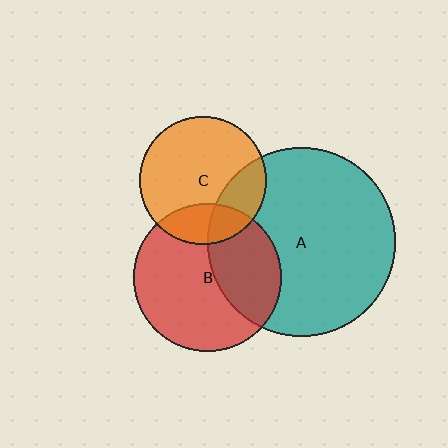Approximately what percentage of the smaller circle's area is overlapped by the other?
Approximately 25%.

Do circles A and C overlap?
Yes.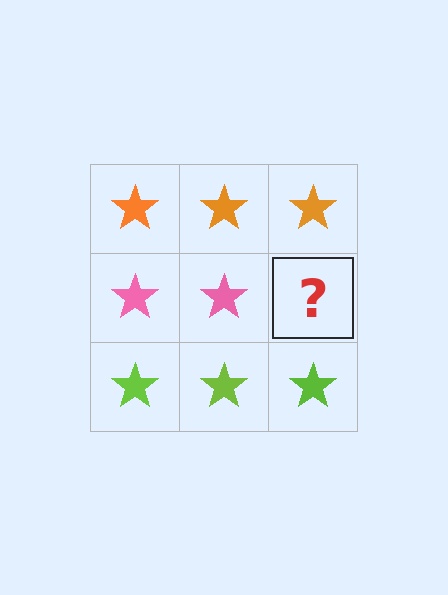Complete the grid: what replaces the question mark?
The question mark should be replaced with a pink star.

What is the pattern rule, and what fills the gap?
The rule is that each row has a consistent color. The gap should be filled with a pink star.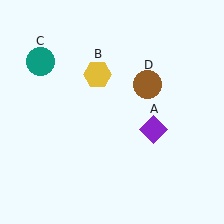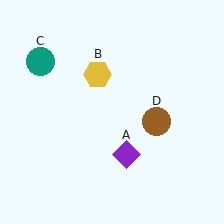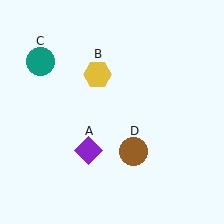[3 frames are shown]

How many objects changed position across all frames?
2 objects changed position: purple diamond (object A), brown circle (object D).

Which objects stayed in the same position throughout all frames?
Yellow hexagon (object B) and teal circle (object C) remained stationary.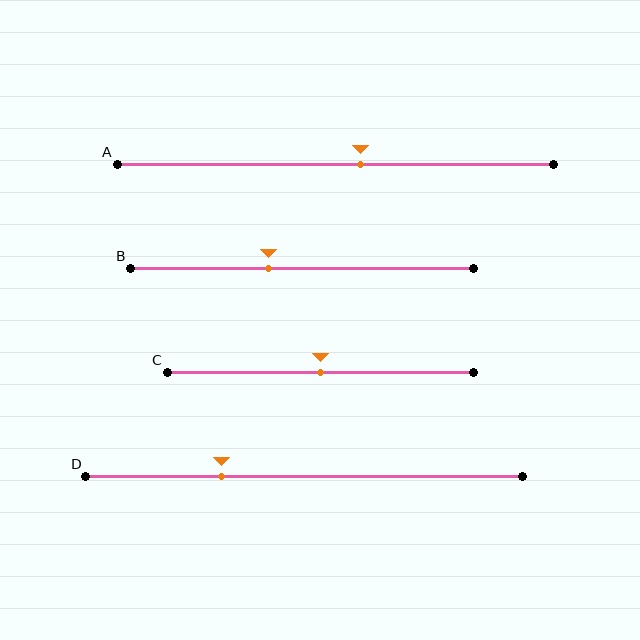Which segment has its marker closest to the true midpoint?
Segment C has its marker closest to the true midpoint.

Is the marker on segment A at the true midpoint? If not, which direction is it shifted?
No, the marker on segment A is shifted to the right by about 6% of the segment length.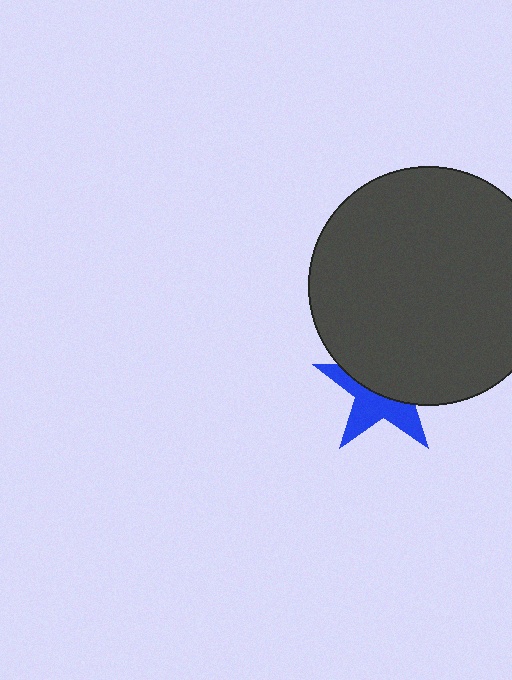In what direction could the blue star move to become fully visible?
The blue star could move down. That would shift it out from behind the dark gray circle entirely.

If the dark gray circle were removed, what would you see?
You would see the complete blue star.